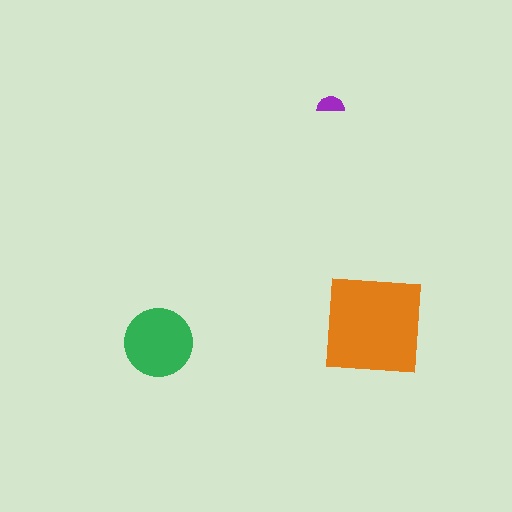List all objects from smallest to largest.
The purple semicircle, the green circle, the orange square.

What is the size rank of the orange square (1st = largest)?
1st.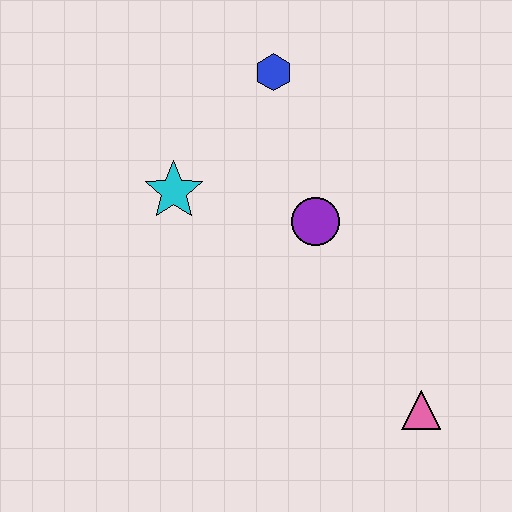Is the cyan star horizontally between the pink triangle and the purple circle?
No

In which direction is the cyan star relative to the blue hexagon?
The cyan star is below the blue hexagon.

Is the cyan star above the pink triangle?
Yes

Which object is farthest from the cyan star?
The pink triangle is farthest from the cyan star.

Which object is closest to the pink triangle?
The purple circle is closest to the pink triangle.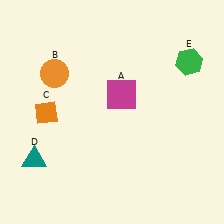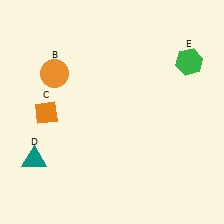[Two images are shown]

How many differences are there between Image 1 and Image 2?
There is 1 difference between the two images.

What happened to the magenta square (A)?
The magenta square (A) was removed in Image 2. It was in the top-right area of Image 1.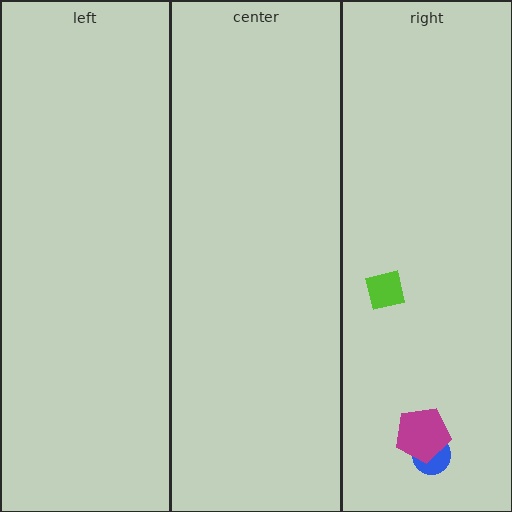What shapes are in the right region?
The blue circle, the lime square, the magenta pentagon.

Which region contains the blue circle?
The right region.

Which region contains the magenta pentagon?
The right region.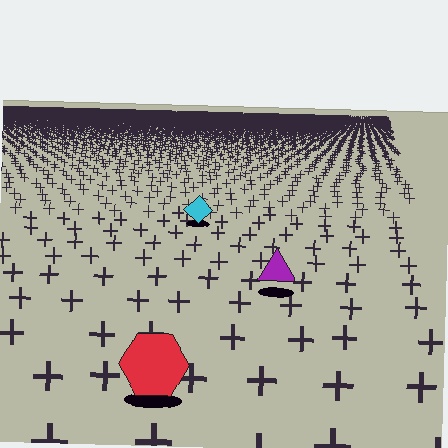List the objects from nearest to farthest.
From nearest to farthest: the red hexagon, the purple triangle, the cyan diamond.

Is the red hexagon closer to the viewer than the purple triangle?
Yes. The red hexagon is closer — you can tell from the texture gradient: the ground texture is coarser near it.